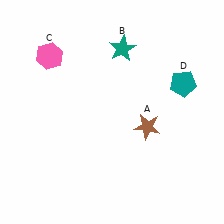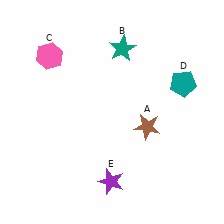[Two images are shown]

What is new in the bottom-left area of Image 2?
A purple star (E) was added in the bottom-left area of Image 2.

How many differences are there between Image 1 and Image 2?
There is 1 difference between the two images.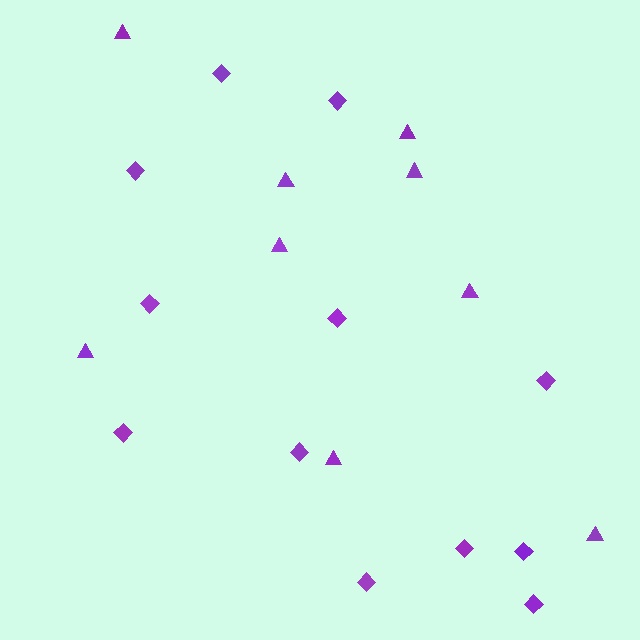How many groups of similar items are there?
There are 2 groups: one group of diamonds (12) and one group of triangles (9).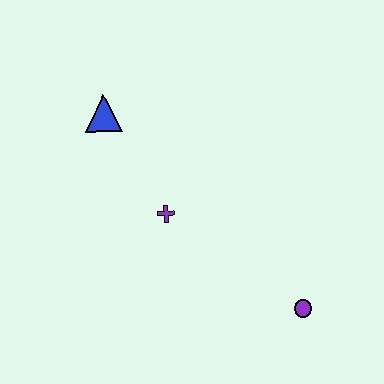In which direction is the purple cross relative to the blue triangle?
The purple cross is below the blue triangle.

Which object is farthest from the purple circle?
The blue triangle is farthest from the purple circle.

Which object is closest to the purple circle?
The purple cross is closest to the purple circle.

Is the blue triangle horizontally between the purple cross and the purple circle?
No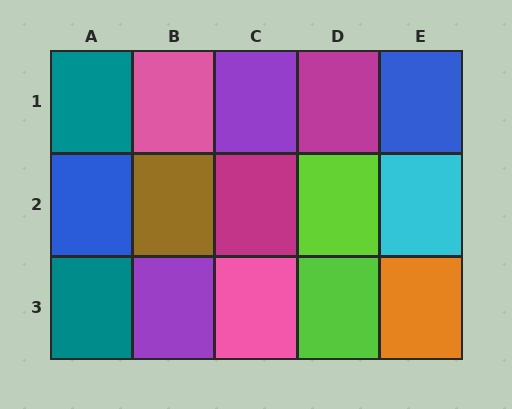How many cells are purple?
2 cells are purple.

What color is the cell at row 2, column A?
Blue.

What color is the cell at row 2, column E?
Cyan.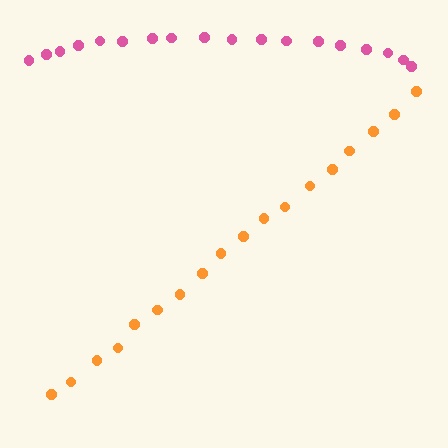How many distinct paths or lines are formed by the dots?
There are 2 distinct paths.